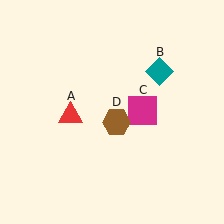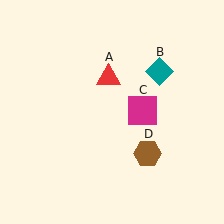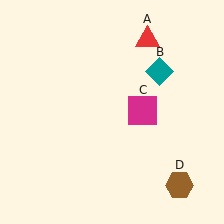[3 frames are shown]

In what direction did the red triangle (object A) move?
The red triangle (object A) moved up and to the right.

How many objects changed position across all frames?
2 objects changed position: red triangle (object A), brown hexagon (object D).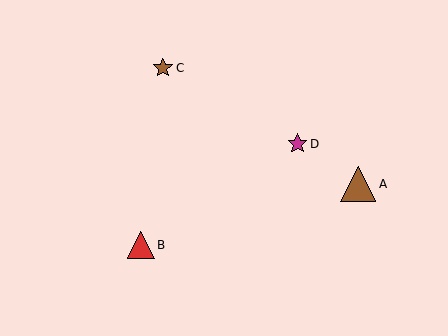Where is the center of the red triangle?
The center of the red triangle is at (141, 245).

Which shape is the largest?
The brown triangle (labeled A) is the largest.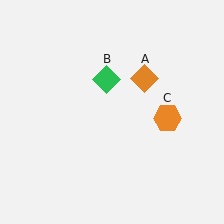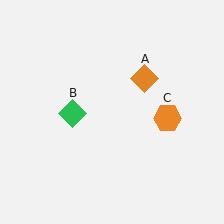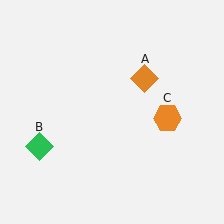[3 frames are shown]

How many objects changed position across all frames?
1 object changed position: green diamond (object B).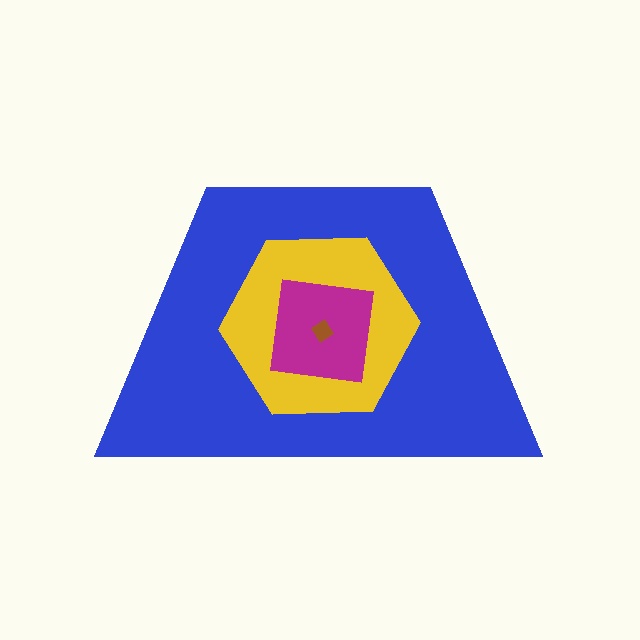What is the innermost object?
The brown diamond.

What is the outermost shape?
The blue trapezoid.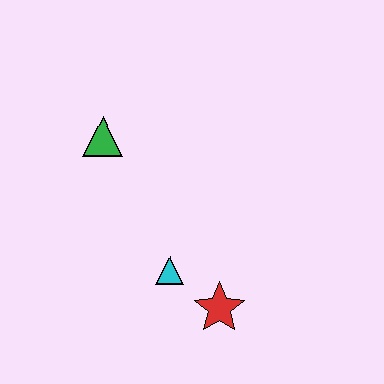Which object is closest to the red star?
The cyan triangle is closest to the red star.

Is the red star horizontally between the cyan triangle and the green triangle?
No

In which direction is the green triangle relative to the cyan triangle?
The green triangle is above the cyan triangle.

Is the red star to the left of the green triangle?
No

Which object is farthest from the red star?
The green triangle is farthest from the red star.